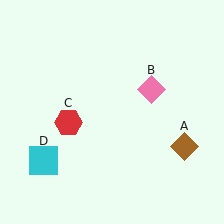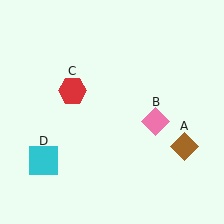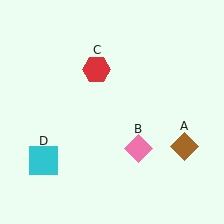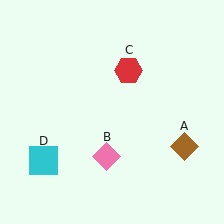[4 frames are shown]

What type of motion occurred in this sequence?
The pink diamond (object B), red hexagon (object C) rotated clockwise around the center of the scene.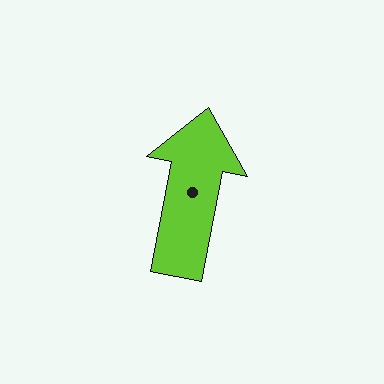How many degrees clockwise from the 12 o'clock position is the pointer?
Approximately 11 degrees.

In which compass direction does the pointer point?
North.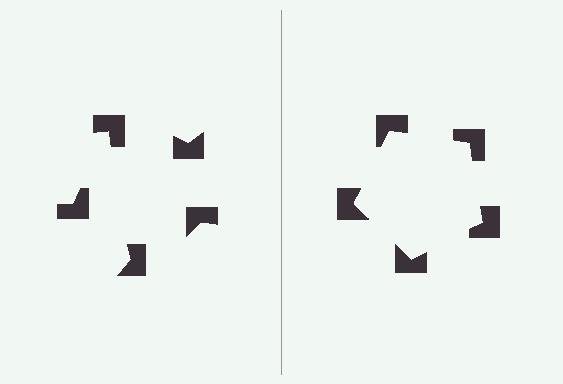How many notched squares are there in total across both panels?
10 — 5 on each side.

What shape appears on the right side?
An illusory pentagon.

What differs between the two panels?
The notched squares are positioned identically on both sides; only the wedge orientations differ. On the right they align to a pentagon; on the left they are misaligned.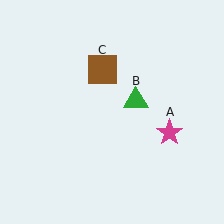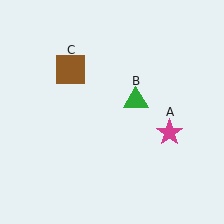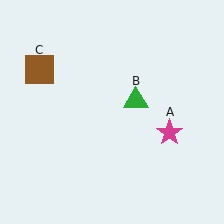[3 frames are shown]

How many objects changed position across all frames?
1 object changed position: brown square (object C).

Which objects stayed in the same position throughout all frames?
Magenta star (object A) and green triangle (object B) remained stationary.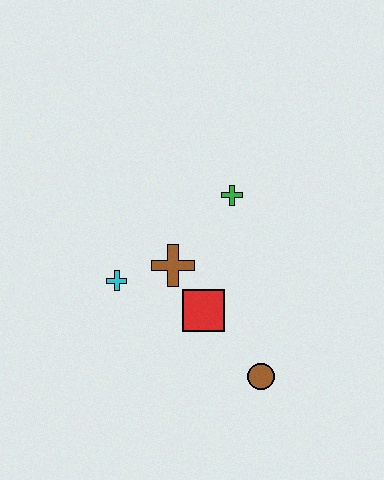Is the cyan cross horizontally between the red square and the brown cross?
No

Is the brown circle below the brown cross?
Yes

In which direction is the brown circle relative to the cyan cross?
The brown circle is to the right of the cyan cross.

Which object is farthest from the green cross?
The brown circle is farthest from the green cross.